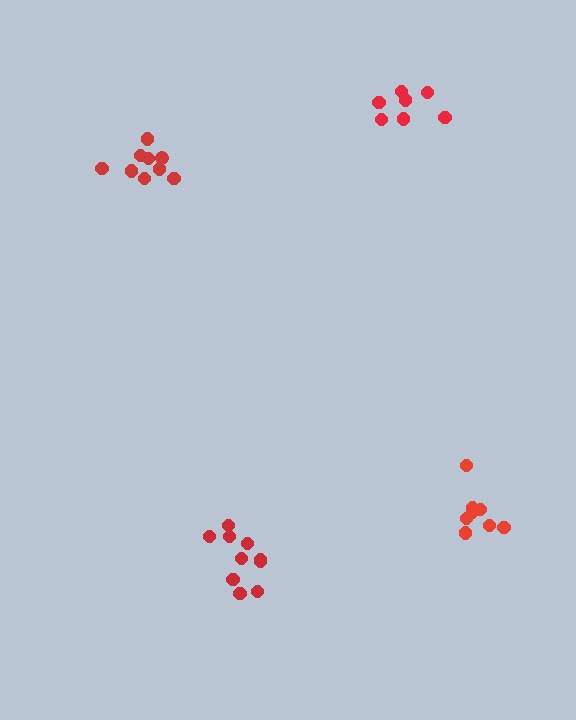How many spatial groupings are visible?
There are 4 spatial groupings.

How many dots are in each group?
Group 1: 8 dots, Group 2: 7 dots, Group 3: 10 dots, Group 4: 9 dots (34 total).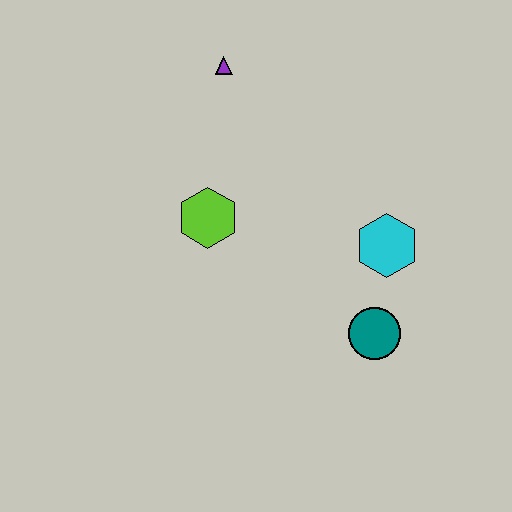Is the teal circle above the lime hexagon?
No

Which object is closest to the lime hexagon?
The purple triangle is closest to the lime hexagon.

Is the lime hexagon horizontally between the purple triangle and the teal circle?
No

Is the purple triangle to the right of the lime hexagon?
Yes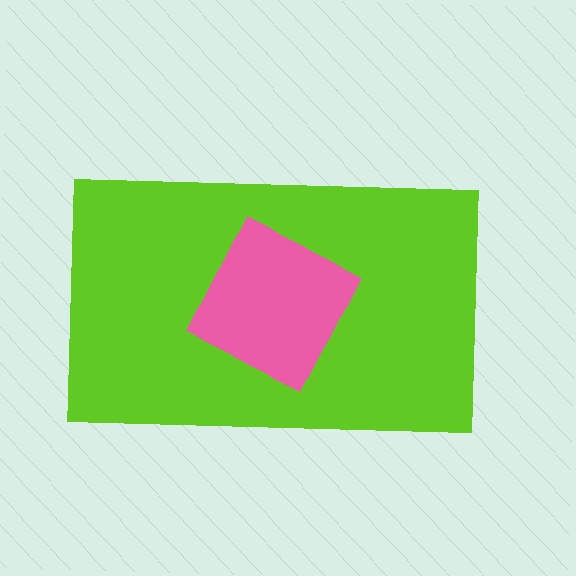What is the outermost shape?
The lime rectangle.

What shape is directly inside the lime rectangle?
The pink diamond.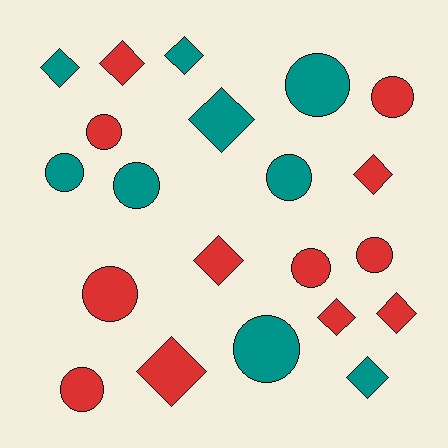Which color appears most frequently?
Red, with 12 objects.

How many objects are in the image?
There are 21 objects.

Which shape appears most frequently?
Circle, with 11 objects.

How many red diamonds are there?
There are 6 red diamonds.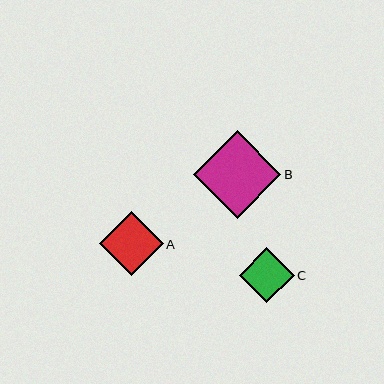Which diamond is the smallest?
Diamond C is the smallest with a size of approximately 55 pixels.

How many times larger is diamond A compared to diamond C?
Diamond A is approximately 1.2 times the size of diamond C.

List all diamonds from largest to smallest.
From largest to smallest: B, A, C.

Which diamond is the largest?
Diamond B is the largest with a size of approximately 88 pixels.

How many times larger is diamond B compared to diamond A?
Diamond B is approximately 1.4 times the size of diamond A.